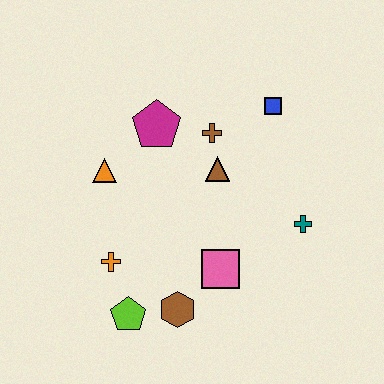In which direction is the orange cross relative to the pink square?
The orange cross is to the left of the pink square.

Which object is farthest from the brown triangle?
The lime pentagon is farthest from the brown triangle.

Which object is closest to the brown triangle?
The brown cross is closest to the brown triangle.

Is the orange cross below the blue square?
Yes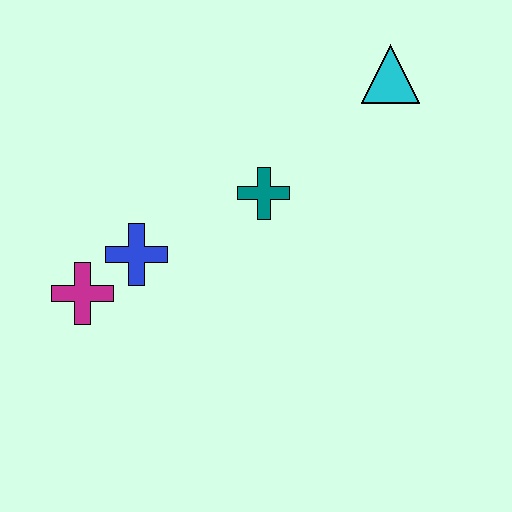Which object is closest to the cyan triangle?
The teal cross is closest to the cyan triangle.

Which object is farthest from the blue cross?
The cyan triangle is farthest from the blue cross.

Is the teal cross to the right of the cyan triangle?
No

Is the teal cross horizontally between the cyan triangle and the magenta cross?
Yes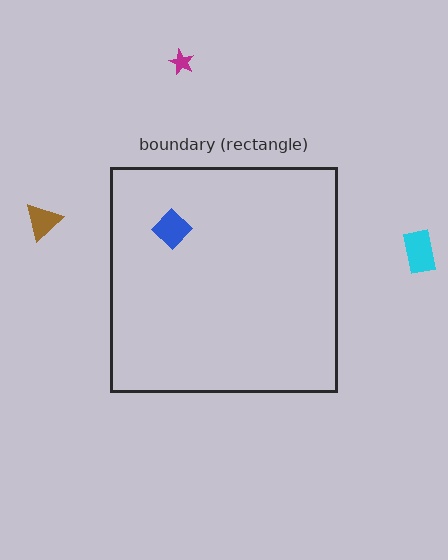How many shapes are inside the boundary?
1 inside, 3 outside.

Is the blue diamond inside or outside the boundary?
Inside.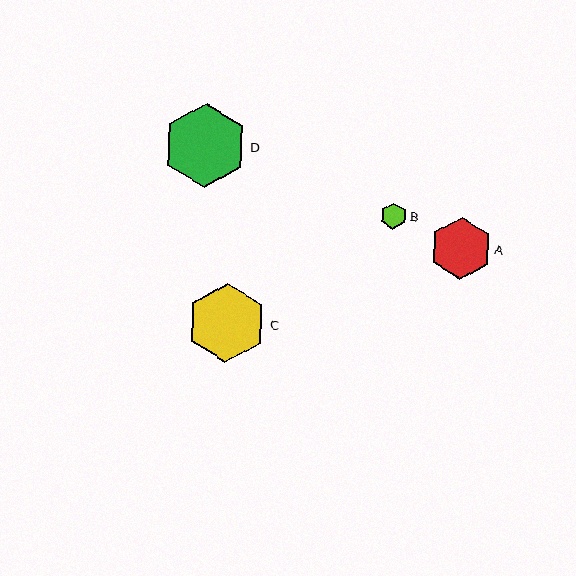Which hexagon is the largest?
Hexagon D is the largest with a size of approximately 84 pixels.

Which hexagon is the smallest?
Hexagon B is the smallest with a size of approximately 26 pixels.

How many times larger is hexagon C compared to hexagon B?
Hexagon C is approximately 3.1 times the size of hexagon B.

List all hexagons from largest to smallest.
From largest to smallest: D, C, A, B.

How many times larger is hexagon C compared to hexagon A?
Hexagon C is approximately 1.3 times the size of hexagon A.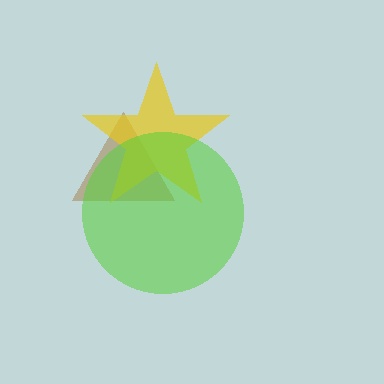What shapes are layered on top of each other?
The layered shapes are: a brown triangle, a yellow star, a lime circle.